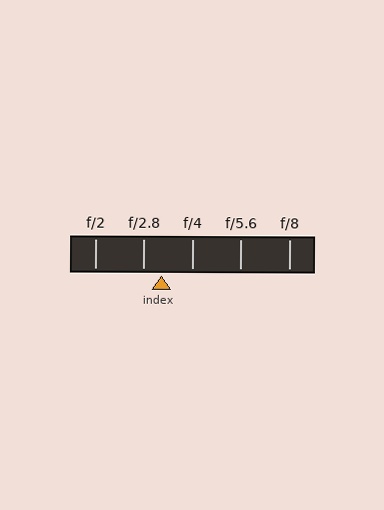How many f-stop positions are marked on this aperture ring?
There are 5 f-stop positions marked.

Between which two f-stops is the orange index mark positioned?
The index mark is between f/2.8 and f/4.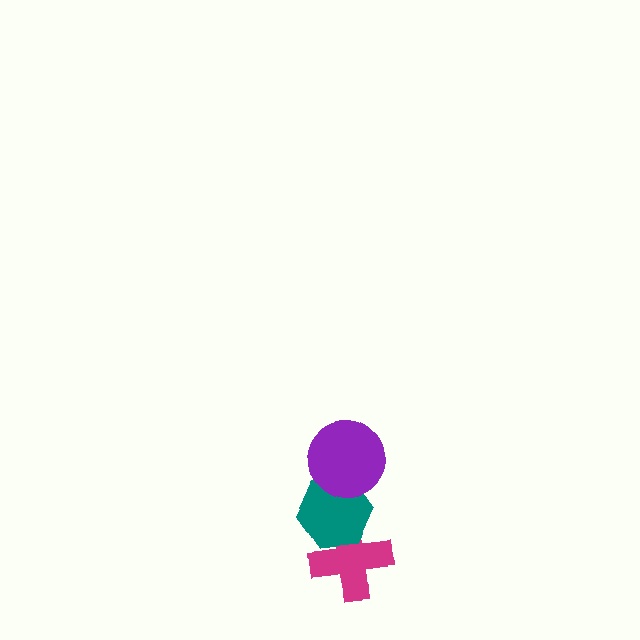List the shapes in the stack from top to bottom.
From top to bottom: the purple circle, the teal hexagon, the magenta cross.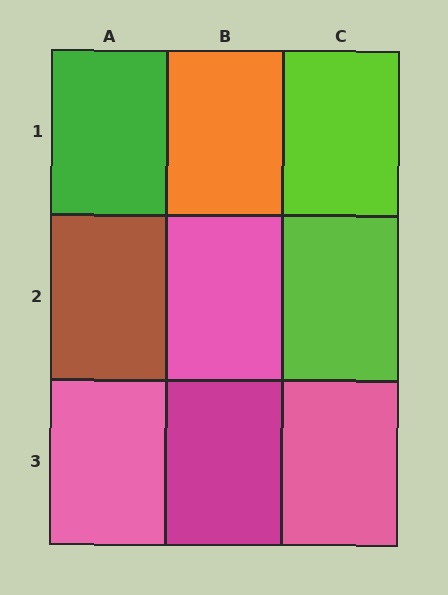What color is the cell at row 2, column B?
Pink.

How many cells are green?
1 cell is green.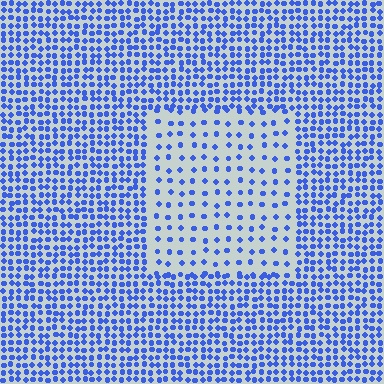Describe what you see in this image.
The image contains small blue elements arranged at two different densities. A rectangle-shaped region is visible where the elements are less densely packed than the surrounding area.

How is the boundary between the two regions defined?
The boundary is defined by a change in element density (approximately 2.5x ratio). All elements are the same color, size, and shape.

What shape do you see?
I see a rectangle.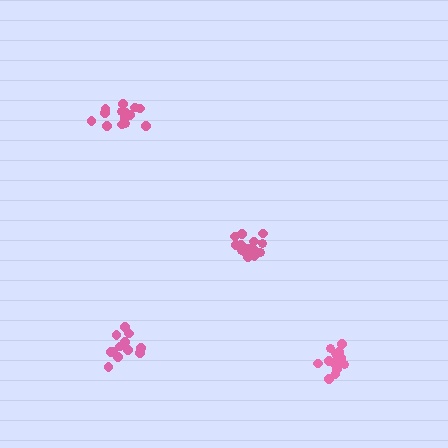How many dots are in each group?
Group 1: 16 dots, Group 2: 15 dots, Group 3: 17 dots, Group 4: 12 dots (60 total).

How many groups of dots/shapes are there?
There are 4 groups.